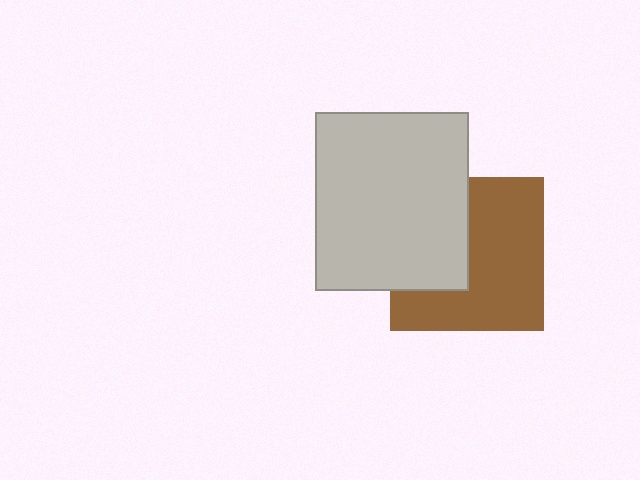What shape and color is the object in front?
The object in front is a light gray rectangle.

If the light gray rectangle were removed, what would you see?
You would see the complete brown square.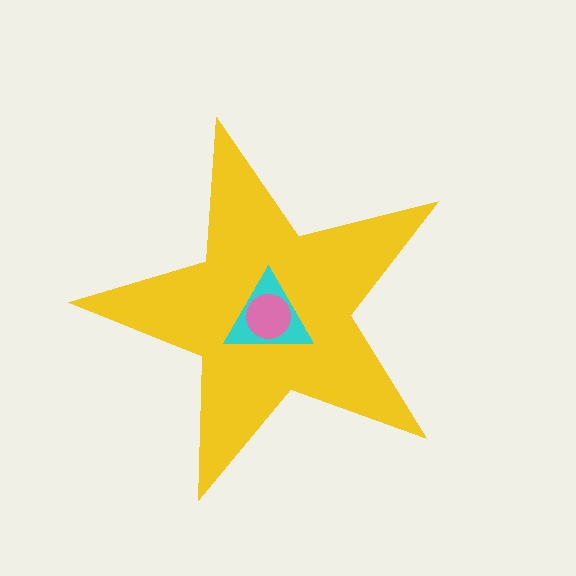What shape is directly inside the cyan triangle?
The pink circle.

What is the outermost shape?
The yellow star.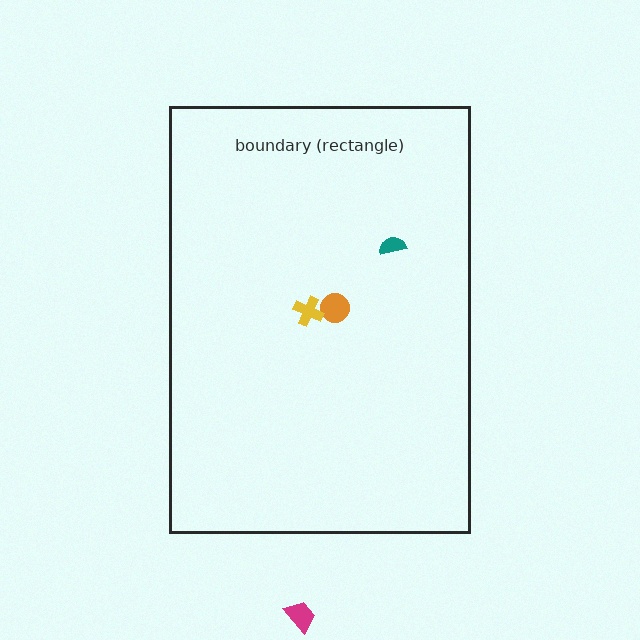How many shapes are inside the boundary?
3 inside, 1 outside.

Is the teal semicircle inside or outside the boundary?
Inside.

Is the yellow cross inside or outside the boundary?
Inside.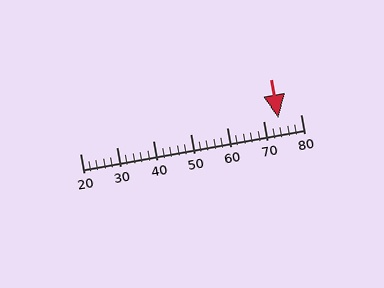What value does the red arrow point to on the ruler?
The red arrow points to approximately 74.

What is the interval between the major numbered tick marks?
The major tick marks are spaced 10 units apart.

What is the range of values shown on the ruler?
The ruler shows values from 20 to 80.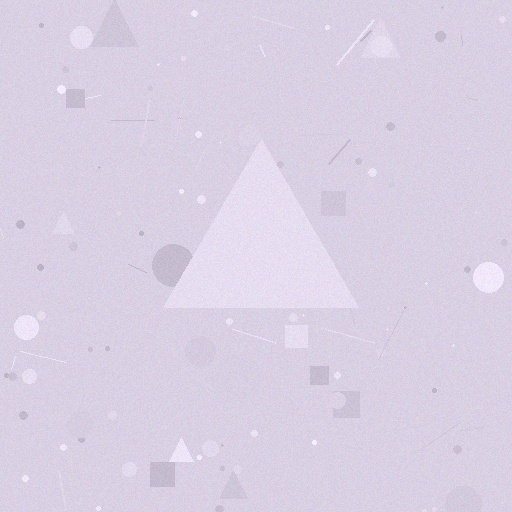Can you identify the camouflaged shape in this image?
The camouflaged shape is a triangle.